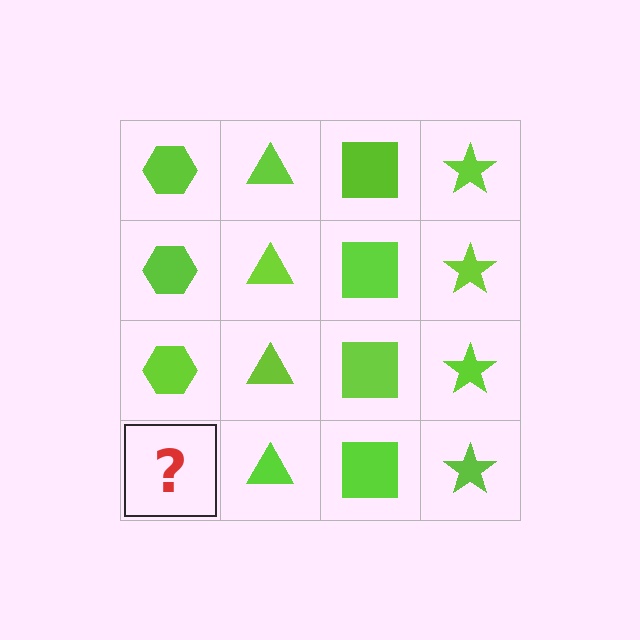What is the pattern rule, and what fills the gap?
The rule is that each column has a consistent shape. The gap should be filled with a lime hexagon.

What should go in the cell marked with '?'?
The missing cell should contain a lime hexagon.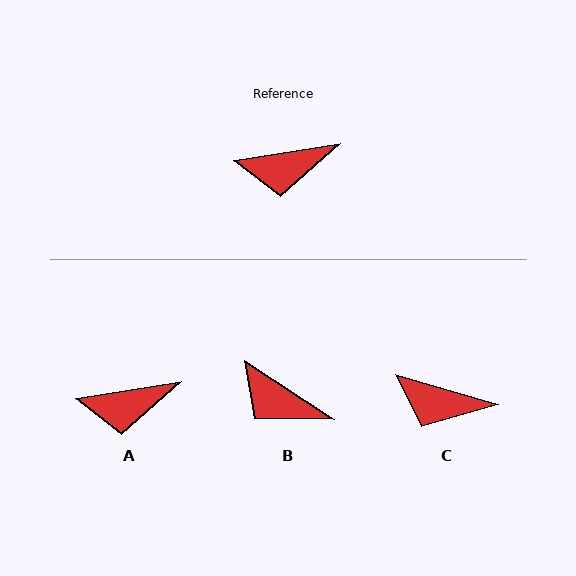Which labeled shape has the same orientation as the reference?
A.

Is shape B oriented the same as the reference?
No, it is off by about 42 degrees.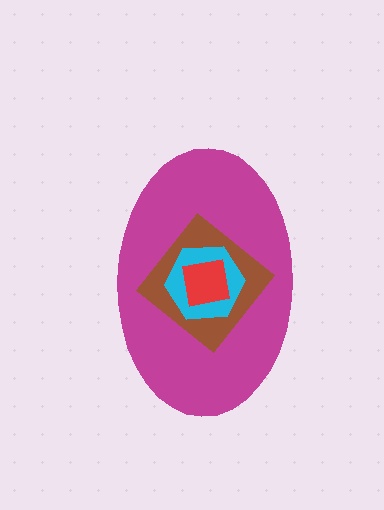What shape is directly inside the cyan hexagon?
The red square.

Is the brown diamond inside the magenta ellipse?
Yes.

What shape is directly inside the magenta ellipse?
The brown diamond.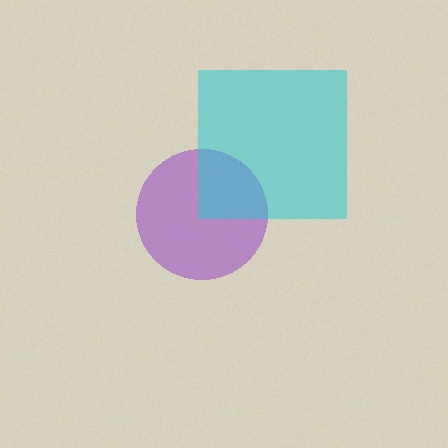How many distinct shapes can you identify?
There are 2 distinct shapes: a purple circle, a cyan square.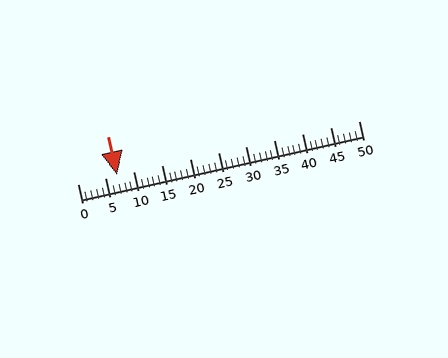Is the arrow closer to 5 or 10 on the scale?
The arrow is closer to 5.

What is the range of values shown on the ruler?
The ruler shows values from 0 to 50.